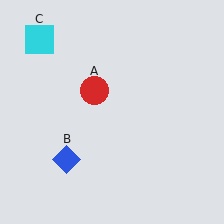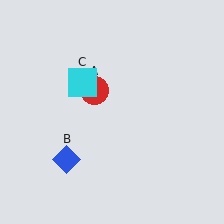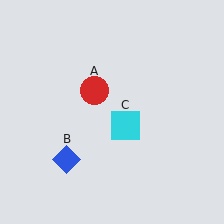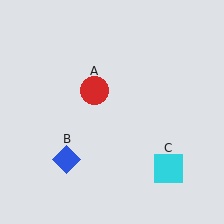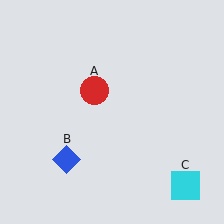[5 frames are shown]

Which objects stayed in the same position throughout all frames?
Red circle (object A) and blue diamond (object B) remained stationary.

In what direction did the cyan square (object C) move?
The cyan square (object C) moved down and to the right.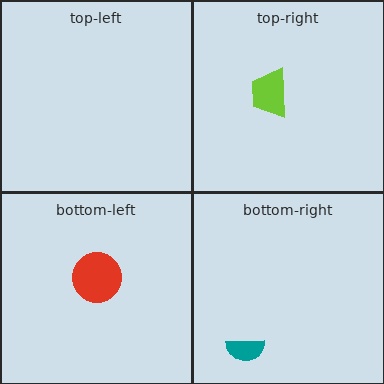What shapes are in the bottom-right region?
The teal semicircle.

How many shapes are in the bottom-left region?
1.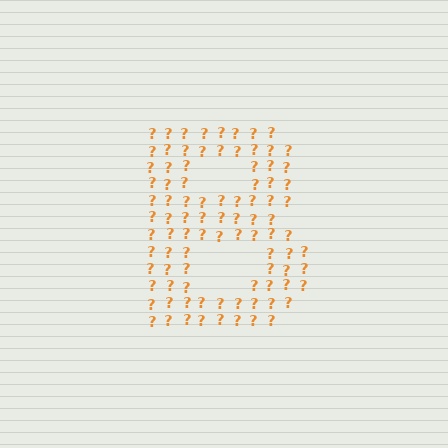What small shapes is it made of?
It is made of small question marks.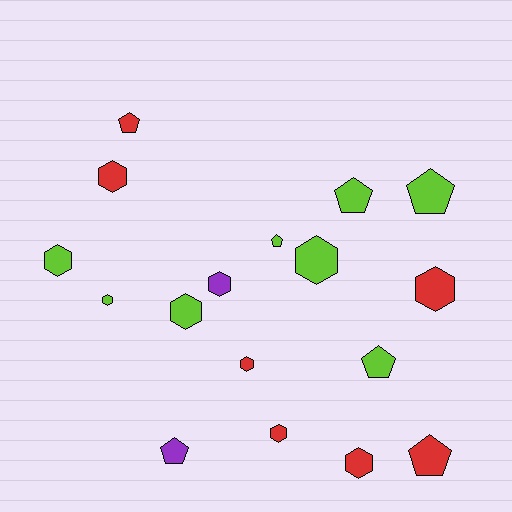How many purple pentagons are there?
There is 1 purple pentagon.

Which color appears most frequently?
Lime, with 8 objects.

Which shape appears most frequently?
Hexagon, with 10 objects.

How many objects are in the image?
There are 17 objects.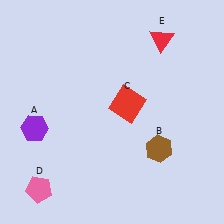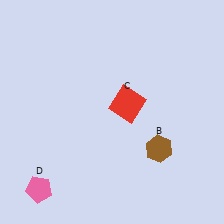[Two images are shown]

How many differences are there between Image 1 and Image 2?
There are 2 differences between the two images.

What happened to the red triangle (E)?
The red triangle (E) was removed in Image 2. It was in the top-right area of Image 1.